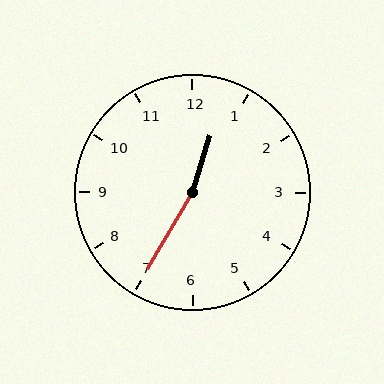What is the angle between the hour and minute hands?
Approximately 168 degrees.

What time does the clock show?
12:35.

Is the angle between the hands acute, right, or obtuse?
It is obtuse.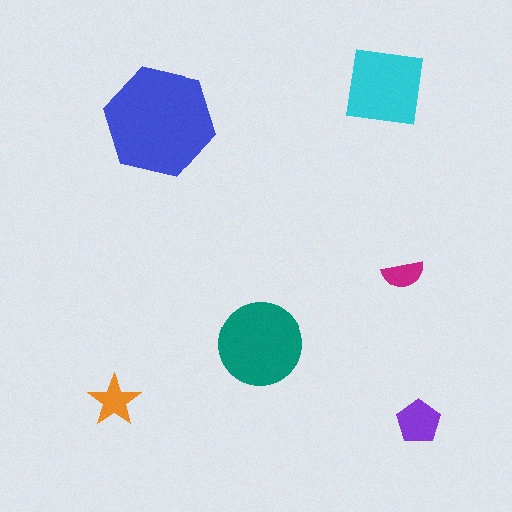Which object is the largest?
The blue hexagon.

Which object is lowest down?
The purple pentagon is bottommost.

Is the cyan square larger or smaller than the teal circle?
Smaller.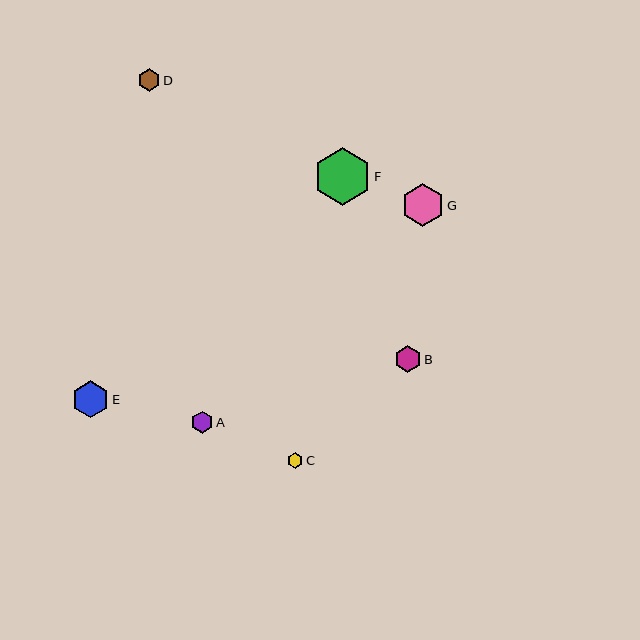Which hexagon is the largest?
Hexagon F is the largest with a size of approximately 58 pixels.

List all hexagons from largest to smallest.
From largest to smallest: F, G, E, B, D, A, C.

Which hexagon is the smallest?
Hexagon C is the smallest with a size of approximately 16 pixels.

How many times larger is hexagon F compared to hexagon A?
Hexagon F is approximately 2.6 times the size of hexagon A.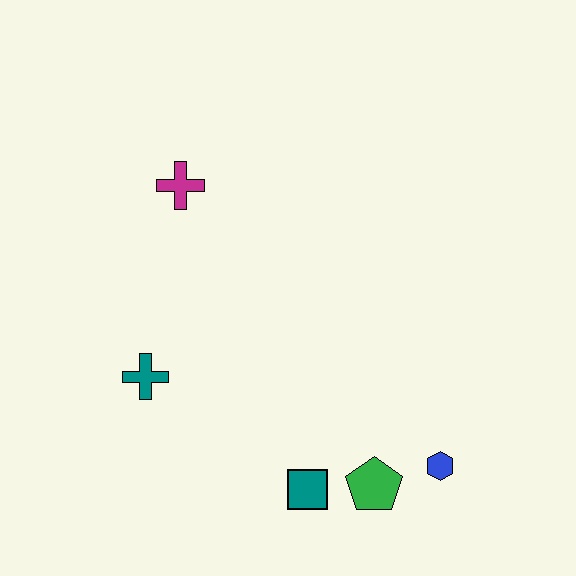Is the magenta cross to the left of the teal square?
Yes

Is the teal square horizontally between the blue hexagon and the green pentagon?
No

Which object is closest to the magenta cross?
The teal cross is closest to the magenta cross.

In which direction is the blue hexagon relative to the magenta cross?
The blue hexagon is below the magenta cross.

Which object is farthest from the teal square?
The magenta cross is farthest from the teal square.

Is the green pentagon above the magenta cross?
No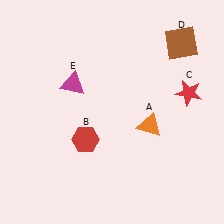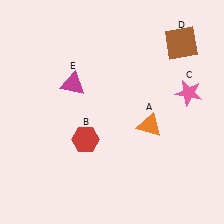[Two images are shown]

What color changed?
The star (C) changed from red in Image 1 to pink in Image 2.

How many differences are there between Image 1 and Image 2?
There is 1 difference between the two images.